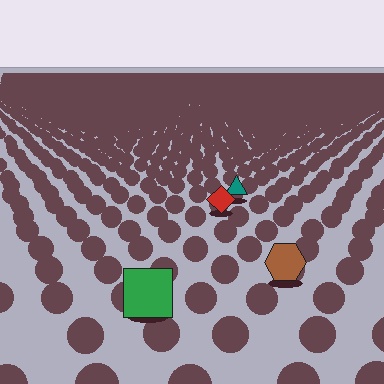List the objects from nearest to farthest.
From nearest to farthest: the green square, the brown hexagon, the red diamond, the teal triangle.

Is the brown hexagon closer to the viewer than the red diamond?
Yes. The brown hexagon is closer — you can tell from the texture gradient: the ground texture is coarser near it.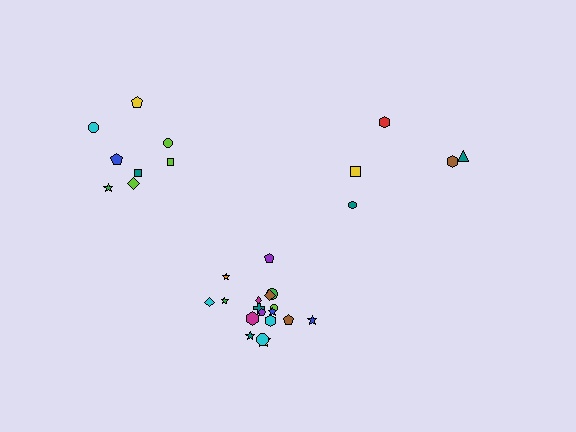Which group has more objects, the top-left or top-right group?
The top-left group.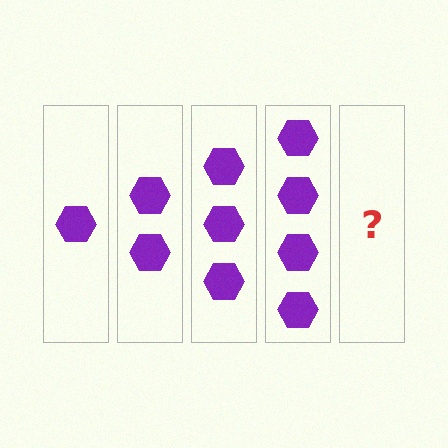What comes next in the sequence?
The next element should be 5 hexagons.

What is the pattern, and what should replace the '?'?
The pattern is that each step adds one more hexagon. The '?' should be 5 hexagons.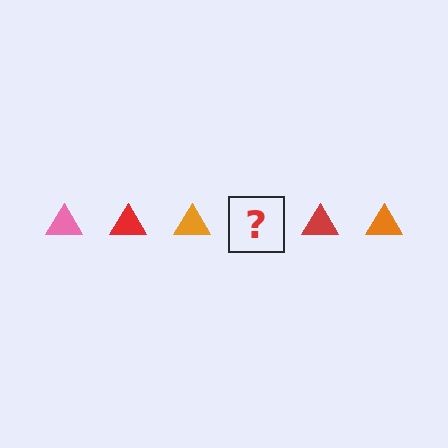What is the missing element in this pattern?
The missing element is a pink triangle.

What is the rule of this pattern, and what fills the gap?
The rule is that the pattern cycles through pink, red, orange triangles. The gap should be filled with a pink triangle.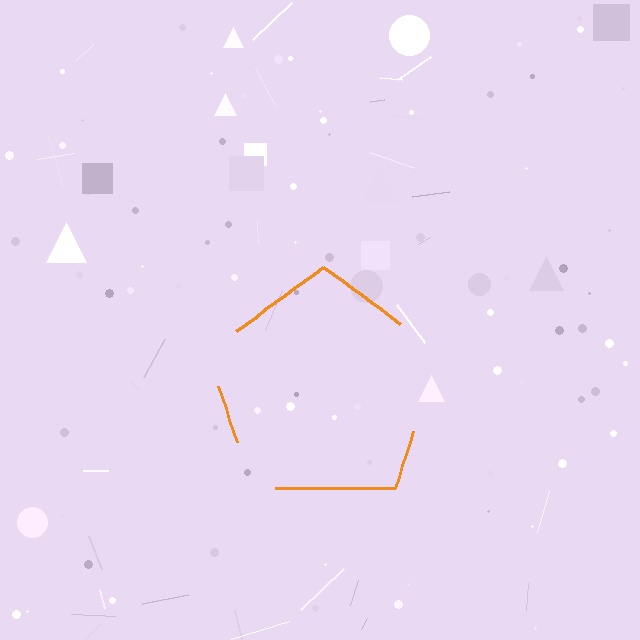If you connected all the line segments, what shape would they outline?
They would outline a pentagon.